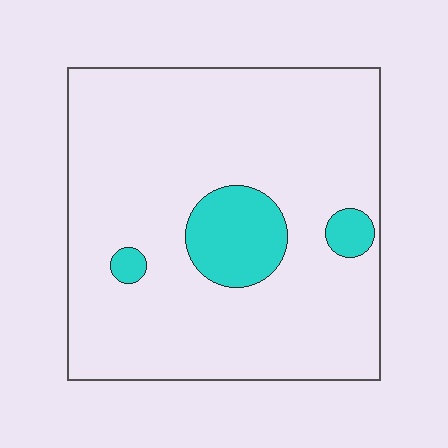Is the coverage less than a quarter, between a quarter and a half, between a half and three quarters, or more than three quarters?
Less than a quarter.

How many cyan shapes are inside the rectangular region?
3.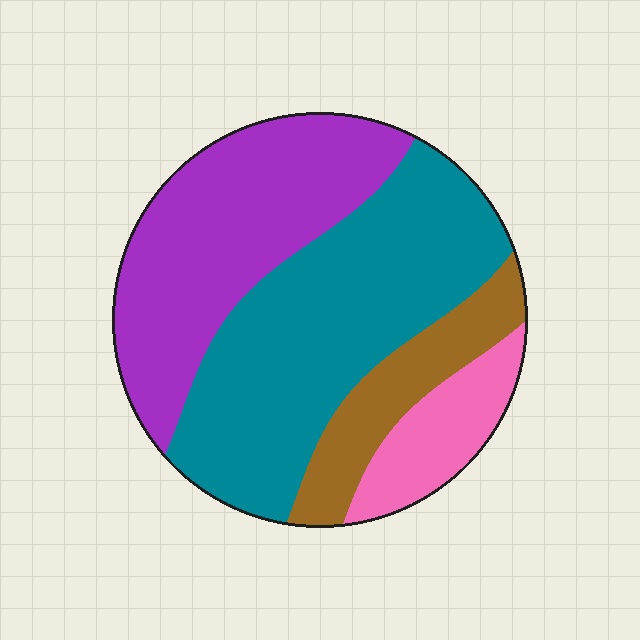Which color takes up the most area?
Teal, at roughly 40%.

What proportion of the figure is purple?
Purple covers around 35% of the figure.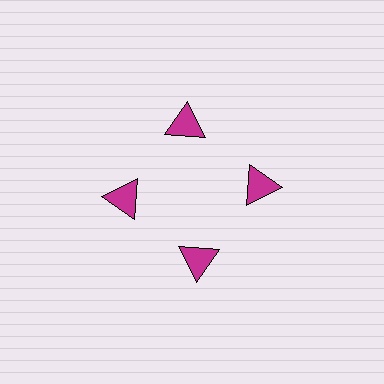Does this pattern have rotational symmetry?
Yes, this pattern has 4-fold rotational symmetry. It looks the same after rotating 90 degrees around the center.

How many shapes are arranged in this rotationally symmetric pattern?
There are 4 shapes, arranged in 4 groups of 1.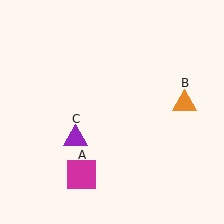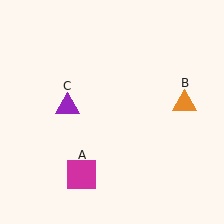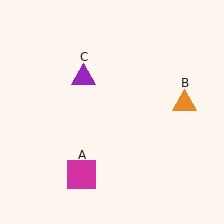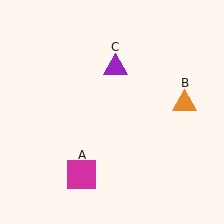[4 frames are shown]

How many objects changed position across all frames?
1 object changed position: purple triangle (object C).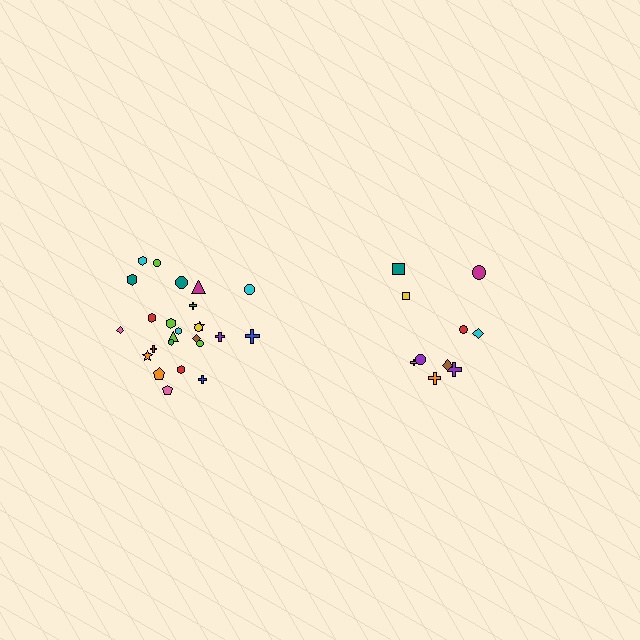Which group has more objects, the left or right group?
The left group.